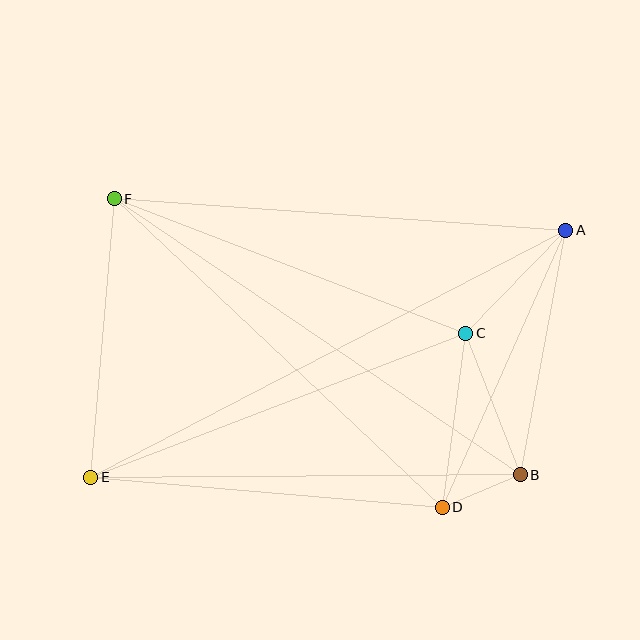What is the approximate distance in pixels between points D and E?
The distance between D and E is approximately 353 pixels.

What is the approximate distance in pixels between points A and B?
The distance between A and B is approximately 249 pixels.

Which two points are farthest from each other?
Points A and E are farthest from each other.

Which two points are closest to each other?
Points B and D are closest to each other.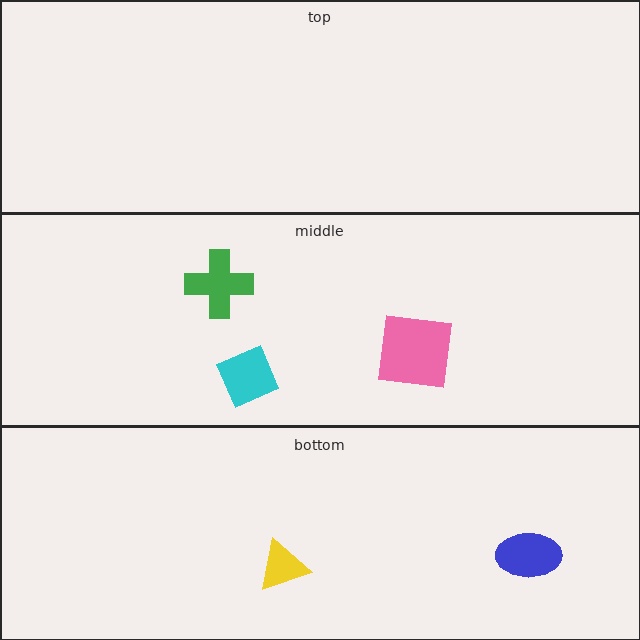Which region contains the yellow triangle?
The bottom region.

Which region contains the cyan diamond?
The middle region.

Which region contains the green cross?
The middle region.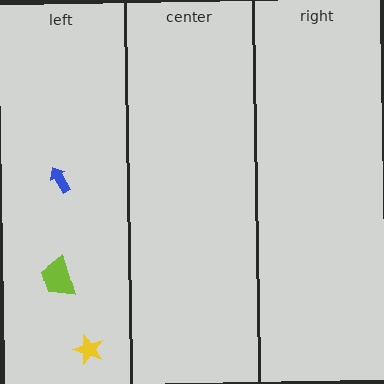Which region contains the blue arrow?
The left region.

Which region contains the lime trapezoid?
The left region.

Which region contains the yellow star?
The left region.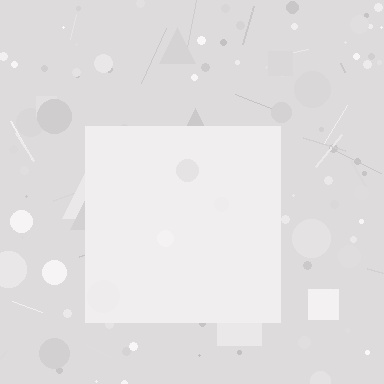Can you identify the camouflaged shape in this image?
The camouflaged shape is a square.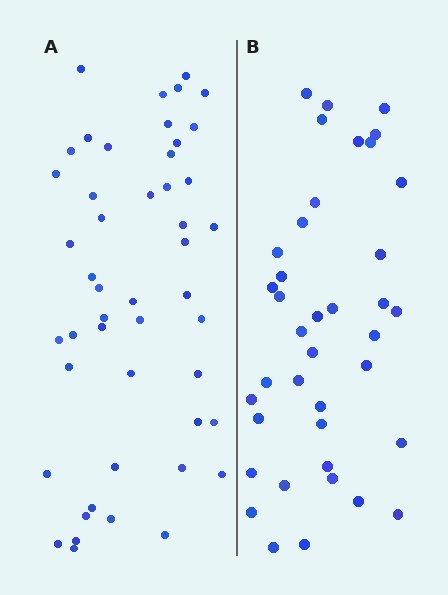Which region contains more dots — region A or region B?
Region A (the left region) has more dots.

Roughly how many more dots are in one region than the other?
Region A has roughly 8 or so more dots than region B.